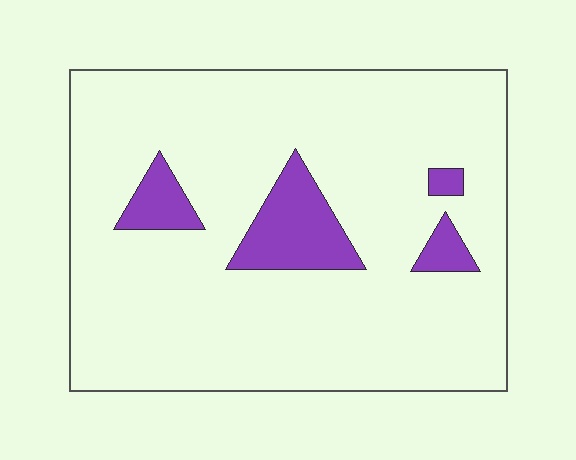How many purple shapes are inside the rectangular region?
4.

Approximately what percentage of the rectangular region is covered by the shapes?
Approximately 10%.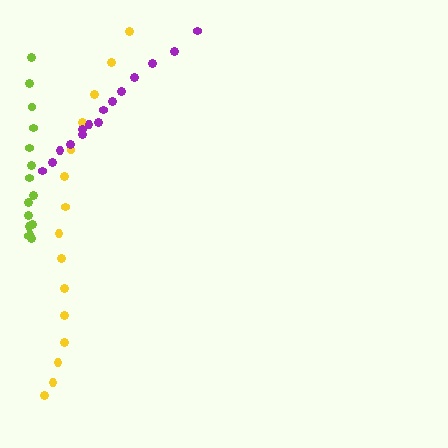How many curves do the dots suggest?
There are 3 distinct paths.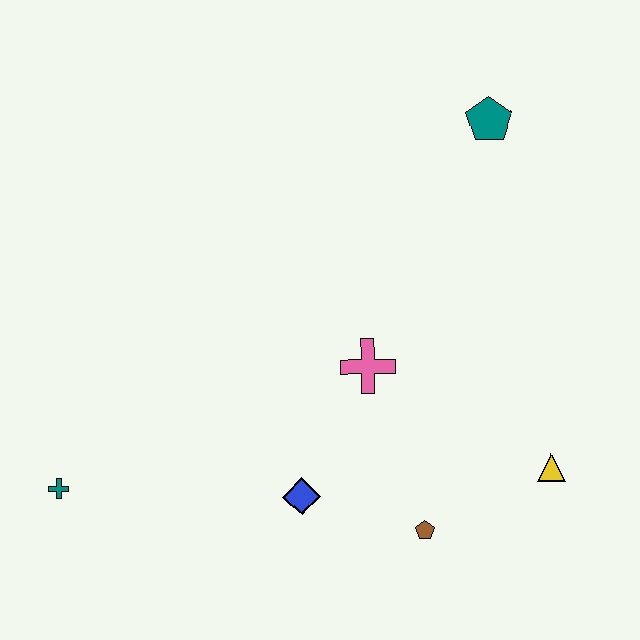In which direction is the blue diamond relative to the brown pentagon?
The blue diamond is to the left of the brown pentagon.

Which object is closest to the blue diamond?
The brown pentagon is closest to the blue diamond.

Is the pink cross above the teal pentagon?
No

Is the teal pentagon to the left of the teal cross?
No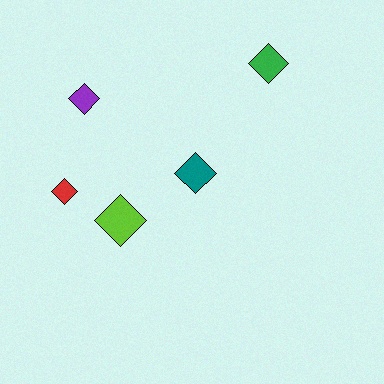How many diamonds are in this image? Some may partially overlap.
There are 5 diamonds.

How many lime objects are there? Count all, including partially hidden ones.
There is 1 lime object.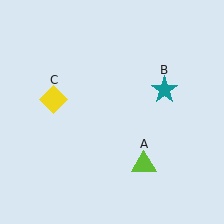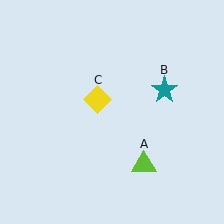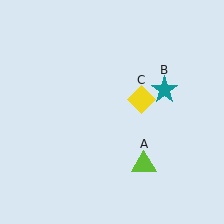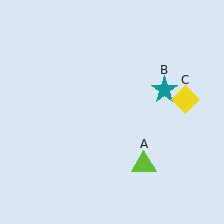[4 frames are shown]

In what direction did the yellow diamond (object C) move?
The yellow diamond (object C) moved right.